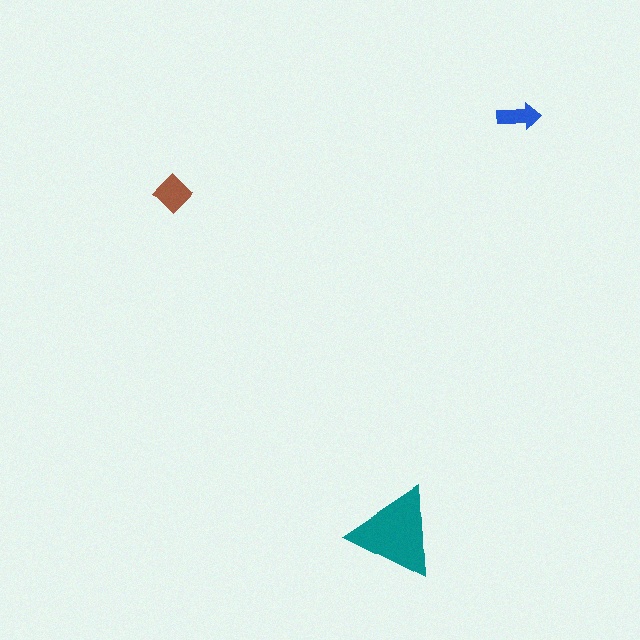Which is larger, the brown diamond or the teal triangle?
The teal triangle.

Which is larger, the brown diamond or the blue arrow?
The brown diamond.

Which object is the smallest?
The blue arrow.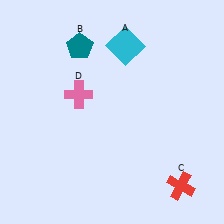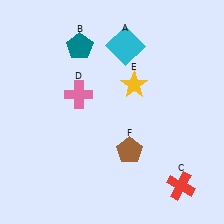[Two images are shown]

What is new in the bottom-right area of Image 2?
A brown pentagon (F) was added in the bottom-right area of Image 2.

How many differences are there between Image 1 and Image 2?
There are 2 differences between the two images.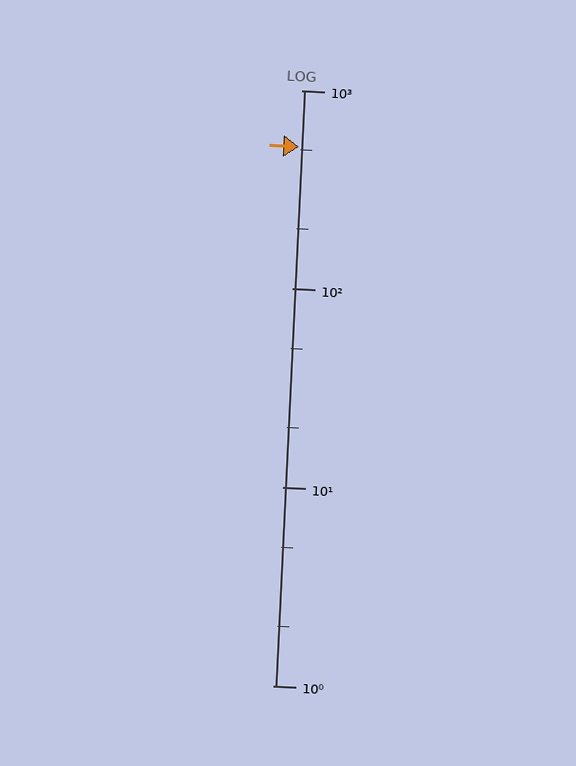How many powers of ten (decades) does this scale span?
The scale spans 3 decades, from 1 to 1000.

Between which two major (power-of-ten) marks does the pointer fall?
The pointer is between 100 and 1000.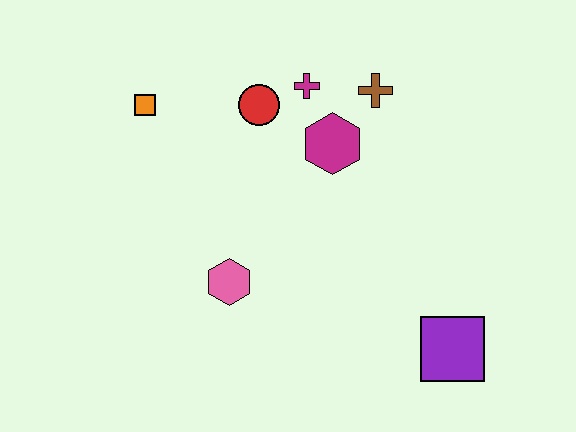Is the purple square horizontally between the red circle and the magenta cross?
No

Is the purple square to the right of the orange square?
Yes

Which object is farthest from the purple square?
The orange square is farthest from the purple square.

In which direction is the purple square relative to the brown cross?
The purple square is below the brown cross.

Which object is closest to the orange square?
The red circle is closest to the orange square.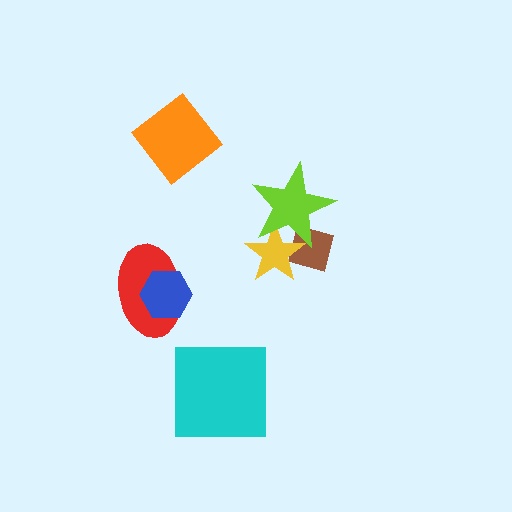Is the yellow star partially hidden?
Yes, it is partially covered by another shape.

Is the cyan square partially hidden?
No, no other shape covers it.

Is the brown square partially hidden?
Yes, it is partially covered by another shape.